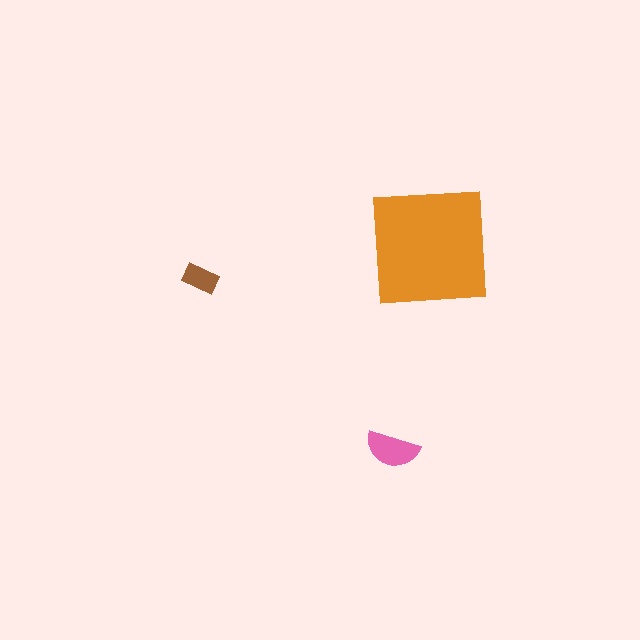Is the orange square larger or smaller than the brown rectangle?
Larger.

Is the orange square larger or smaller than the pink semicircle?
Larger.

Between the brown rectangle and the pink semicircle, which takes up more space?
The pink semicircle.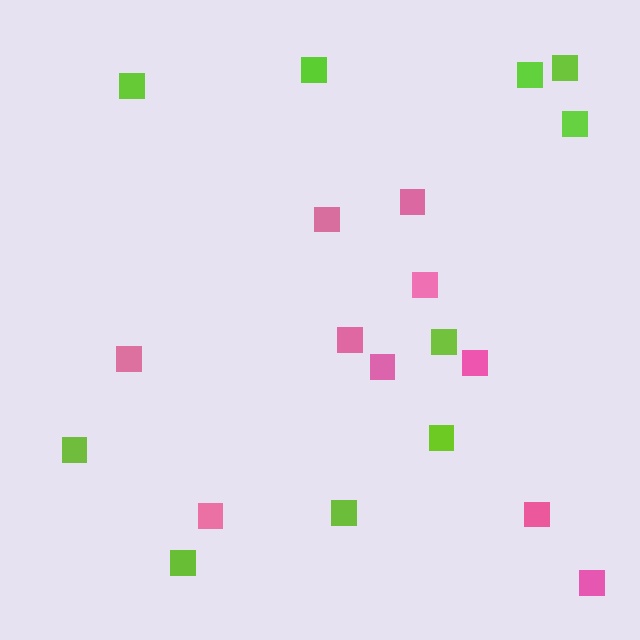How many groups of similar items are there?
There are 2 groups: one group of lime squares (10) and one group of pink squares (10).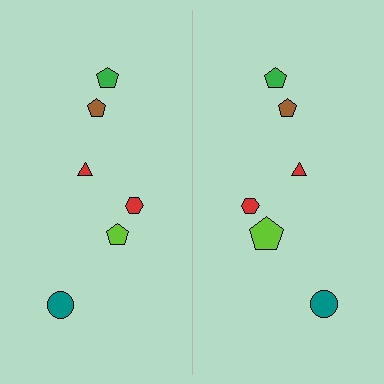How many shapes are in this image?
There are 12 shapes in this image.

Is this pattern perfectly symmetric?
No, the pattern is not perfectly symmetric. The lime pentagon on the right side has a different size than its mirror counterpart.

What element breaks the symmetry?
The lime pentagon on the right side has a different size than its mirror counterpart.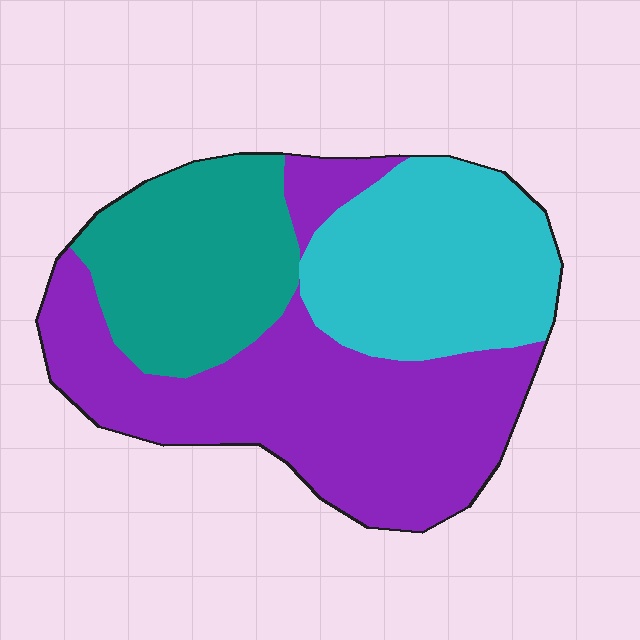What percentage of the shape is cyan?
Cyan covers around 30% of the shape.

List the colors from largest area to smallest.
From largest to smallest: purple, cyan, teal.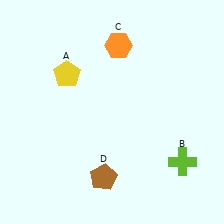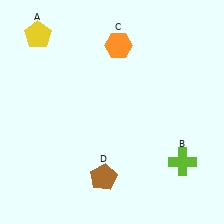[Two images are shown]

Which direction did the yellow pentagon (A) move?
The yellow pentagon (A) moved up.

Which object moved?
The yellow pentagon (A) moved up.